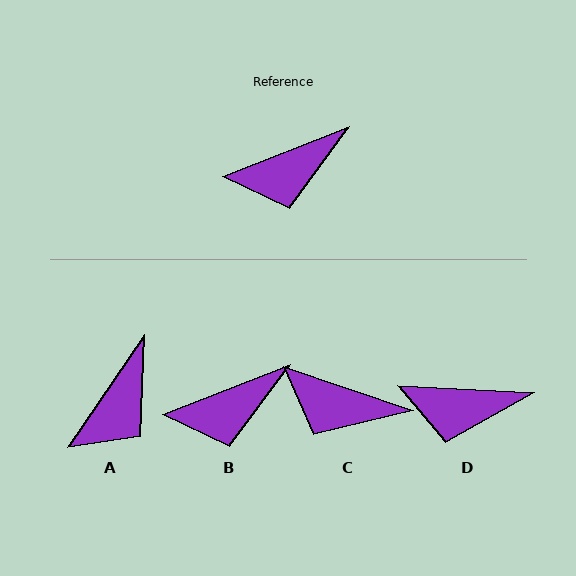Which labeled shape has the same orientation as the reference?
B.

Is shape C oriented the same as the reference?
No, it is off by about 40 degrees.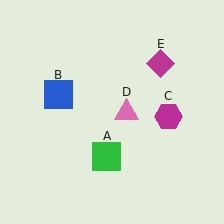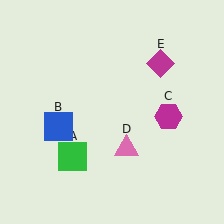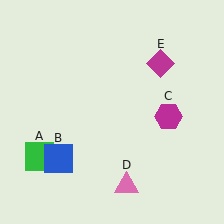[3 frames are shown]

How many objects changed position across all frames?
3 objects changed position: green square (object A), blue square (object B), pink triangle (object D).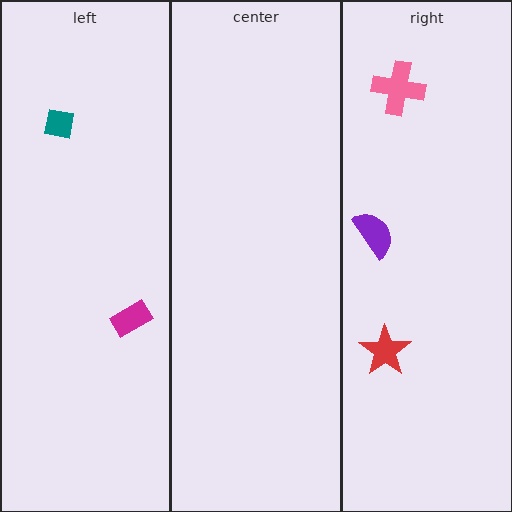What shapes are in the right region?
The red star, the pink cross, the purple semicircle.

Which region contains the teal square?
The left region.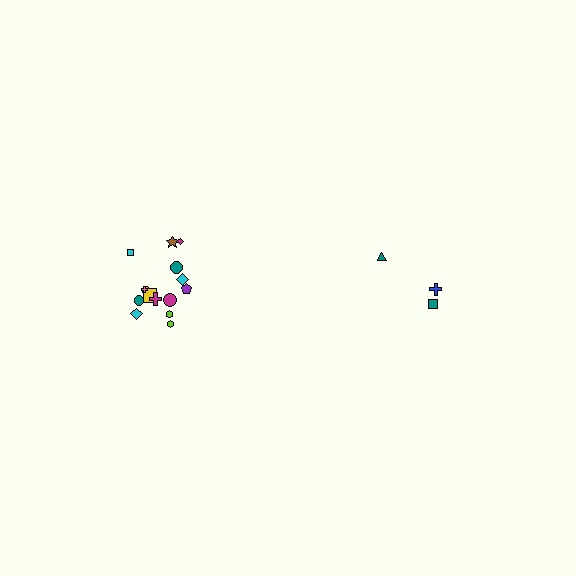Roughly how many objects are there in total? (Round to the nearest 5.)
Roughly 20 objects in total.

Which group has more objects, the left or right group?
The left group.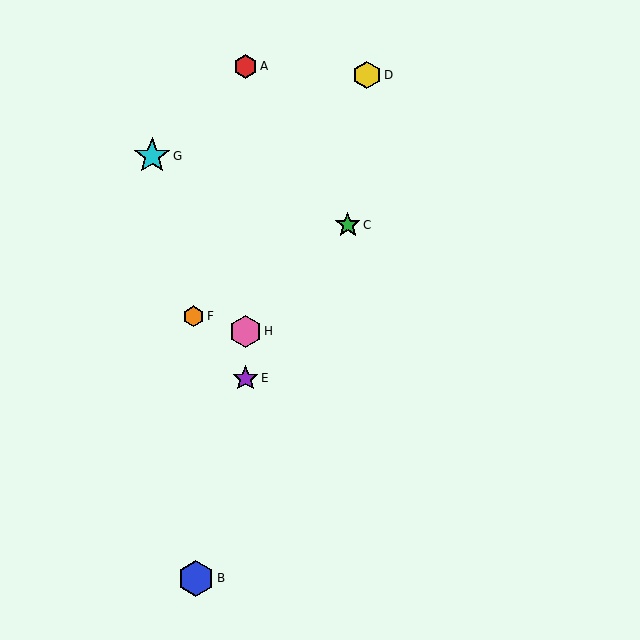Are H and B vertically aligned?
No, H is at x≈245 and B is at x≈196.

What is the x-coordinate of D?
Object D is at x≈367.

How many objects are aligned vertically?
3 objects (A, E, H) are aligned vertically.